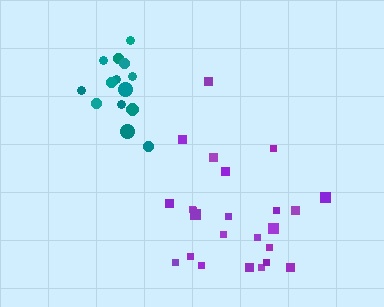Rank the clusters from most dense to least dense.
teal, purple.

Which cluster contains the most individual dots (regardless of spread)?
Purple (24).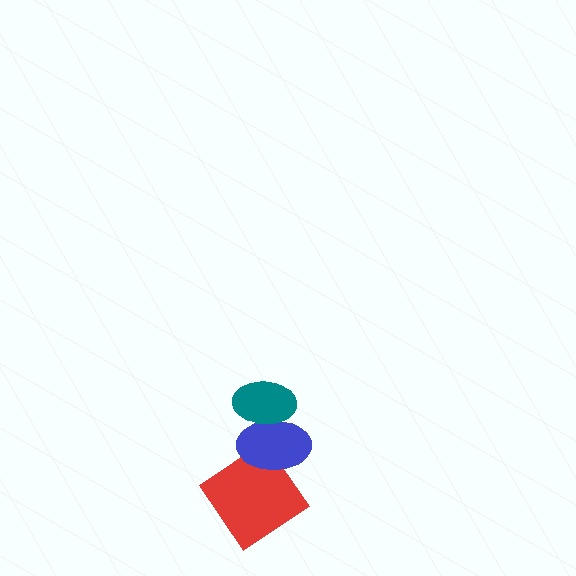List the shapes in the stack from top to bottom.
From top to bottom: the teal ellipse, the blue ellipse, the red diamond.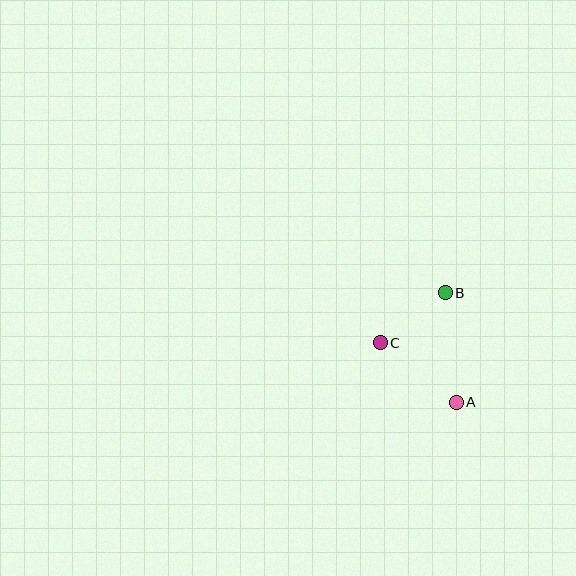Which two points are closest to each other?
Points B and C are closest to each other.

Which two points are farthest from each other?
Points A and B are farthest from each other.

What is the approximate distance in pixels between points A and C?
The distance between A and C is approximately 97 pixels.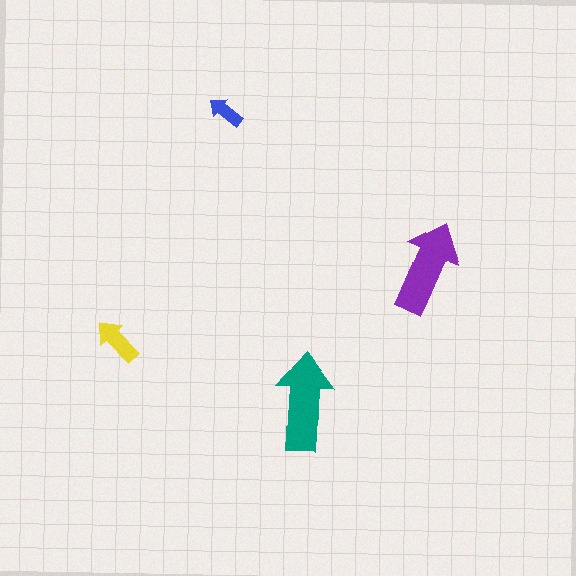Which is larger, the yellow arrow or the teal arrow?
The teal one.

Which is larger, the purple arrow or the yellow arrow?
The purple one.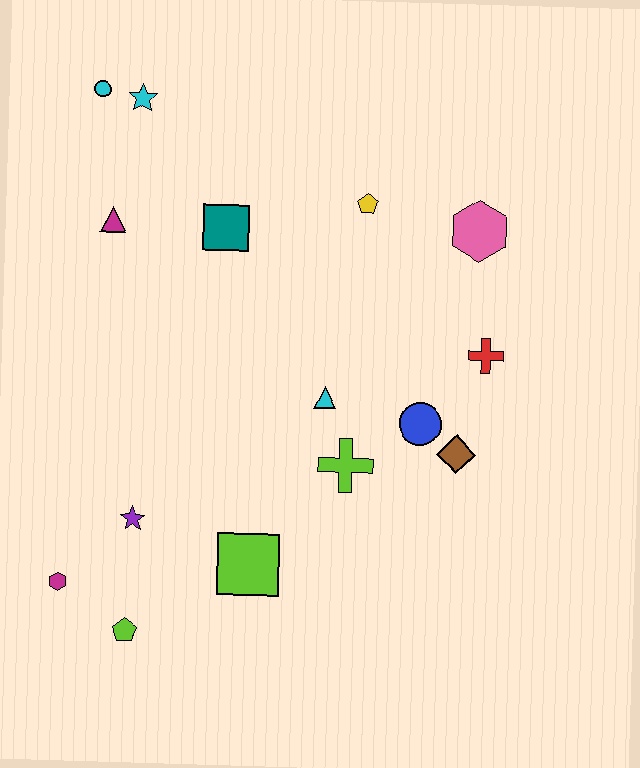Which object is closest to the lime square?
The purple star is closest to the lime square.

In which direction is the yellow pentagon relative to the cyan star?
The yellow pentagon is to the right of the cyan star.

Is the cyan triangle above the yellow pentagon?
No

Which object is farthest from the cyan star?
The lime pentagon is farthest from the cyan star.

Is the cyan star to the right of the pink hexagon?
No